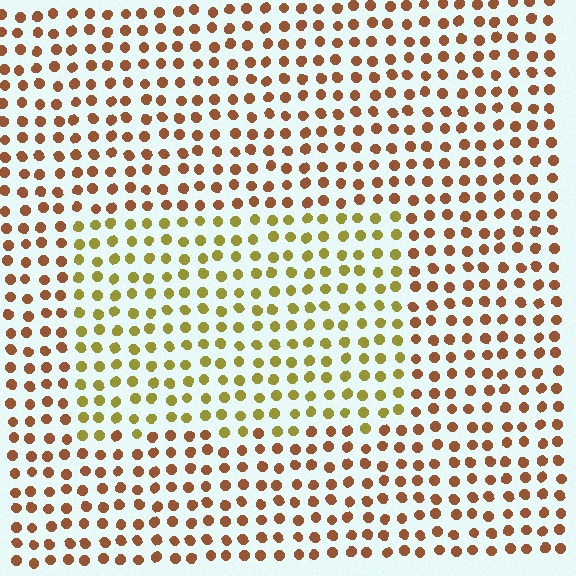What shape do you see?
I see a rectangle.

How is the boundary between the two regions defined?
The boundary is defined purely by a slight shift in hue (about 41 degrees). Spacing, size, and orientation are identical on both sides.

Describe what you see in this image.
The image is filled with small brown elements in a uniform arrangement. A rectangle-shaped region is visible where the elements are tinted to a slightly different hue, forming a subtle color boundary.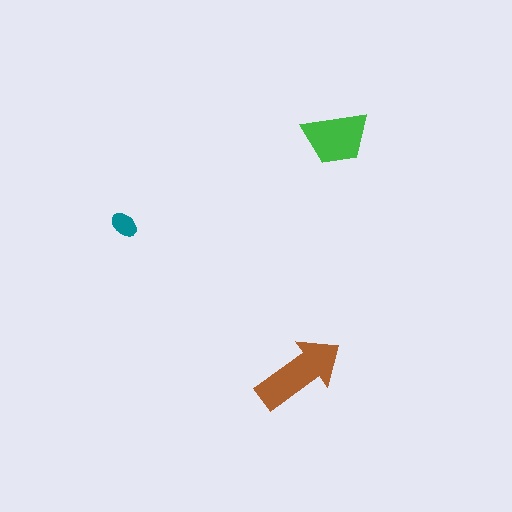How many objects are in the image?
There are 3 objects in the image.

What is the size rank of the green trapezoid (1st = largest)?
2nd.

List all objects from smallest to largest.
The teal ellipse, the green trapezoid, the brown arrow.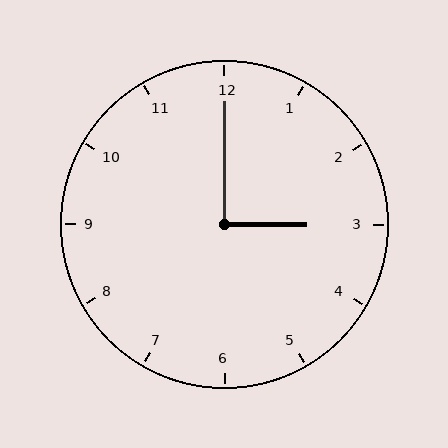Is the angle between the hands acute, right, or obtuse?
It is right.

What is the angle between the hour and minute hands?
Approximately 90 degrees.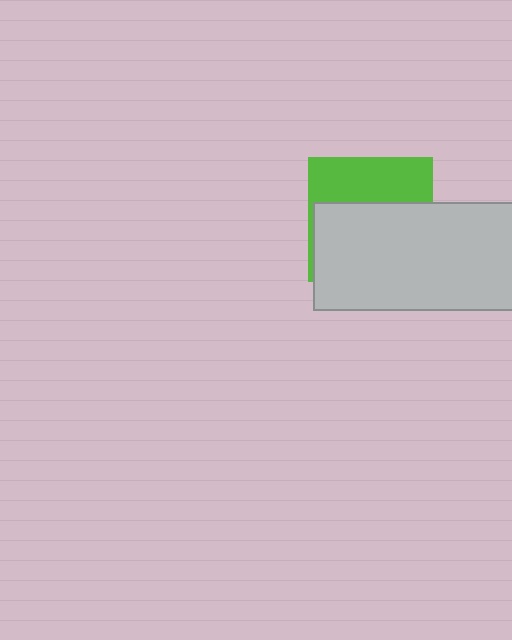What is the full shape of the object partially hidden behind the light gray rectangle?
The partially hidden object is a lime square.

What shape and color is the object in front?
The object in front is a light gray rectangle.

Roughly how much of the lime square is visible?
A small part of it is visible (roughly 39%).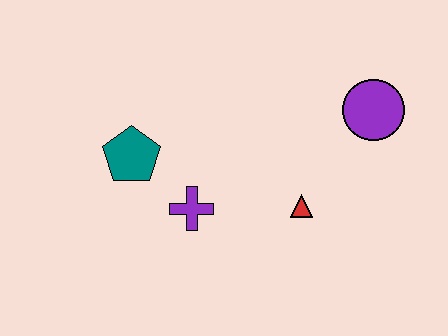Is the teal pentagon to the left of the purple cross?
Yes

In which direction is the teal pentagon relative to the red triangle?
The teal pentagon is to the left of the red triangle.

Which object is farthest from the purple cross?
The purple circle is farthest from the purple cross.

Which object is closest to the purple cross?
The teal pentagon is closest to the purple cross.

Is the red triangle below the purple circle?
Yes